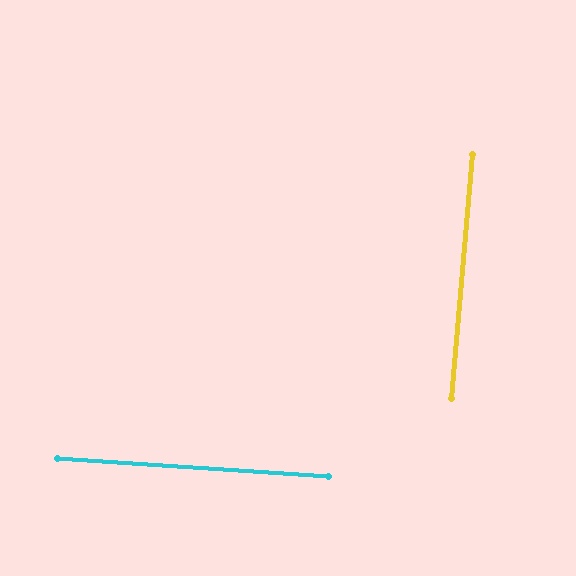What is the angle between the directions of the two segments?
Approximately 89 degrees.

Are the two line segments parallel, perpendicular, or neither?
Perpendicular — they meet at approximately 89°.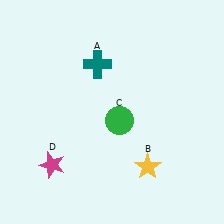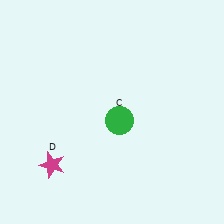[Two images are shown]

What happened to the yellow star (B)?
The yellow star (B) was removed in Image 2. It was in the bottom-right area of Image 1.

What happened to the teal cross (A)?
The teal cross (A) was removed in Image 2. It was in the top-left area of Image 1.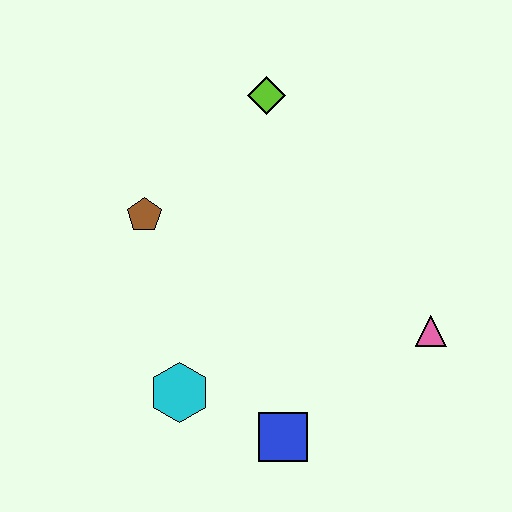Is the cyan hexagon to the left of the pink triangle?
Yes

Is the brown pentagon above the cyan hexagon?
Yes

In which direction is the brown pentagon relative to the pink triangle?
The brown pentagon is to the left of the pink triangle.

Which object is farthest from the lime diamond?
The blue square is farthest from the lime diamond.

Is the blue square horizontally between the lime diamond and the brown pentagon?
No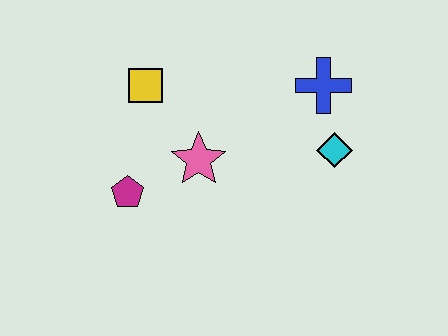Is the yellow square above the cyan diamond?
Yes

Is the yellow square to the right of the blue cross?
No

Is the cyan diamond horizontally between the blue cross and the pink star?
No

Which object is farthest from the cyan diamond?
The magenta pentagon is farthest from the cyan diamond.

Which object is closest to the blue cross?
The cyan diamond is closest to the blue cross.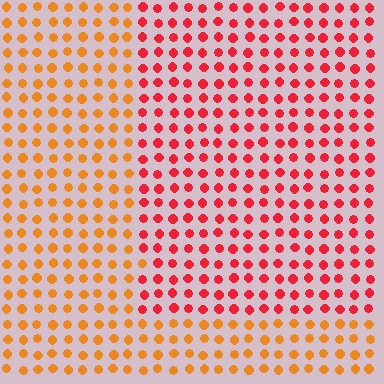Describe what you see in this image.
The image is filled with small orange elements in a uniform arrangement. A rectangle-shaped region is visible where the elements are tinted to a slightly different hue, forming a subtle color boundary.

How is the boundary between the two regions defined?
The boundary is defined purely by a slight shift in hue (about 37 degrees). Spacing, size, and orientation are identical on both sides.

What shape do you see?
I see a rectangle.